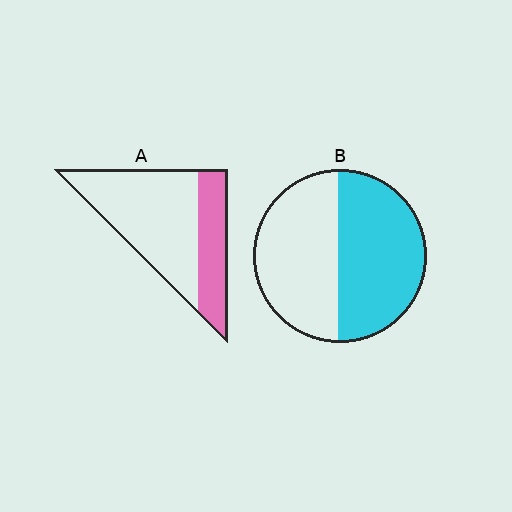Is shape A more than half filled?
No.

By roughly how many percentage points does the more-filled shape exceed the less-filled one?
By roughly 20 percentage points (B over A).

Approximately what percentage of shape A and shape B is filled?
A is approximately 30% and B is approximately 50%.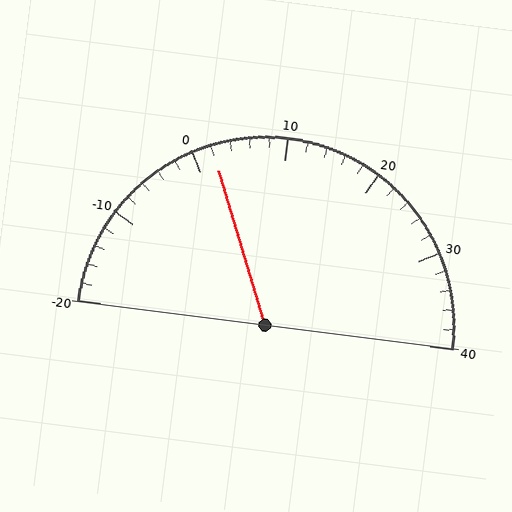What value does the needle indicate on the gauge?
The needle indicates approximately 2.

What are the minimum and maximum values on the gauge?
The gauge ranges from -20 to 40.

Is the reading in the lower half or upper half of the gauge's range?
The reading is in the lower half of the range (-20 to 40).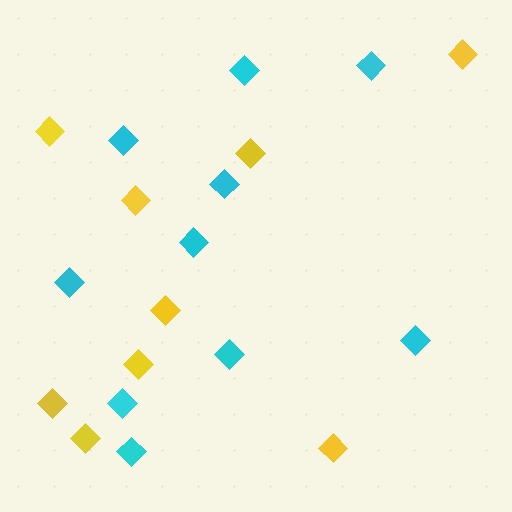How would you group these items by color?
There are 2 groups: one group of yellow diamonds (9) and one group of cyan diamonds (10).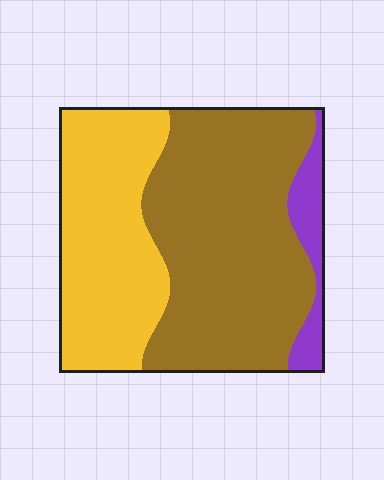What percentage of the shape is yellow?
Yellow takes up between a quarter and a half of the shape.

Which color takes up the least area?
Purple, at roughly 10%.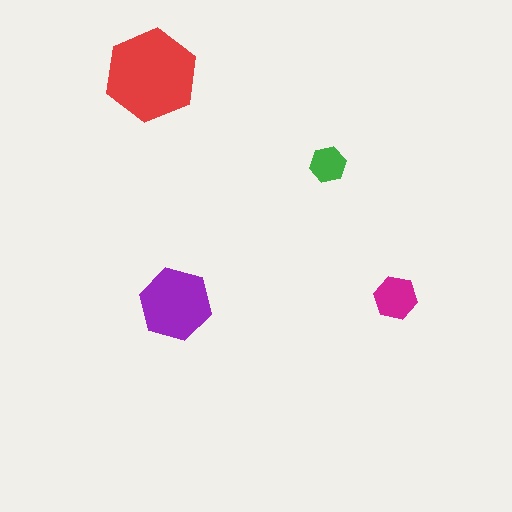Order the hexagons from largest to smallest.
the red one, the purple one, the magenta one, the green one.